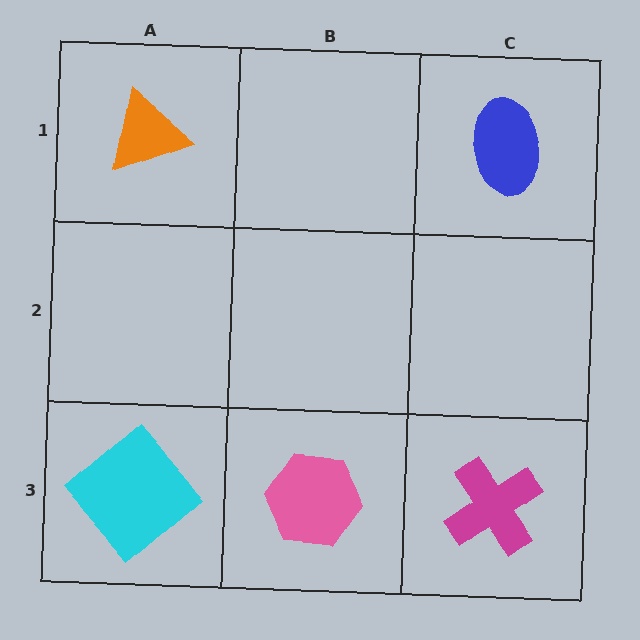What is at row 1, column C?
A blue ellipse.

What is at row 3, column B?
A pink hexagon.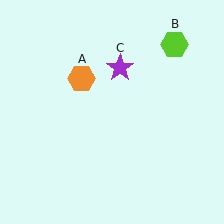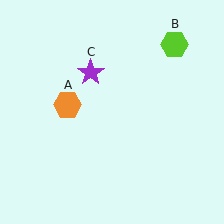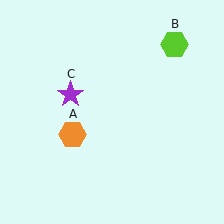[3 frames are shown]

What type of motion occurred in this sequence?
The orange hexagon (object A), purple star (object C) rotated counterclockwise around the center of the scene.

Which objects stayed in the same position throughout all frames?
Lime hexagon (object B) remained stationary.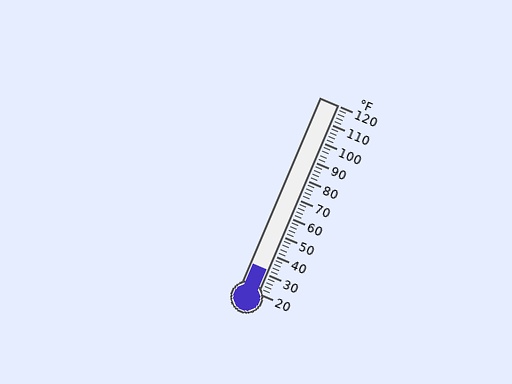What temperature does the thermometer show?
The thermometer shows approximately 32°F.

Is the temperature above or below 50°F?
The temperature is below 50°F.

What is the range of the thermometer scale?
The thermometer scale ranges from 20°F to 120°F.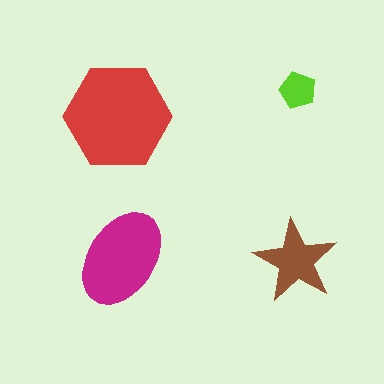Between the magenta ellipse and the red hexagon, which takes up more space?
The red hexagon.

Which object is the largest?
The red hexagon.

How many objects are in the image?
There are 4 objects in the image.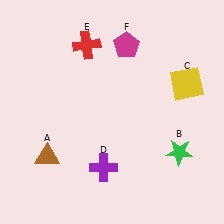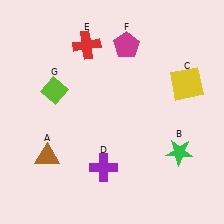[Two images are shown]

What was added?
A lime diamond (G) was added in Image 2.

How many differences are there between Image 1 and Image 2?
There is 1 difference between the two images.